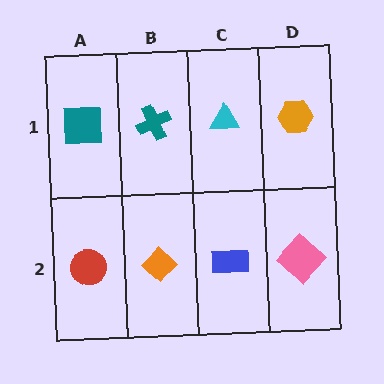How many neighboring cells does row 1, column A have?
2.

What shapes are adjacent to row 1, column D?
A pink diamond (row 2, column D), a cyan triangle (row 1, column C).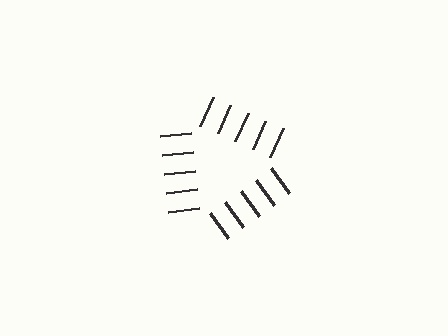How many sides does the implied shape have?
3 sides — the line-ends trace a triangle.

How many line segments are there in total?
15 — 5 along each of the 3 edges.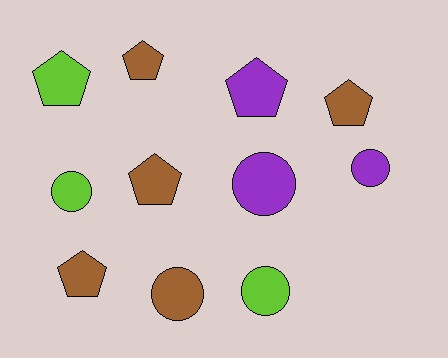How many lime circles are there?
There are 2 lime circles.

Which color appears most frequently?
Brown, with 5 objects.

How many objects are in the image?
There are 11 objects.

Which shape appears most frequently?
Pentagon, with 6 objects.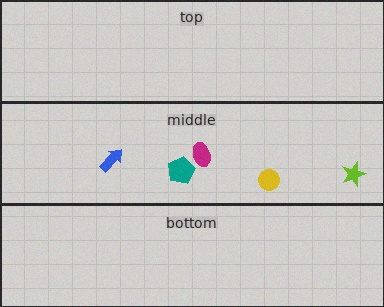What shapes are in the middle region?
The blue arrow, the lime star, the teal pentagon, the yellow circle, the magenta ellipse.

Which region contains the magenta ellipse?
The middle region.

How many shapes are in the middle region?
5.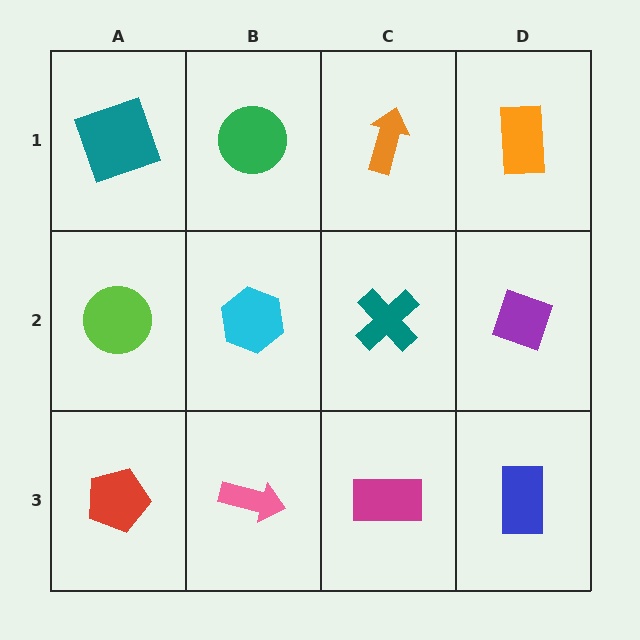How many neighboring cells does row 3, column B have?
3.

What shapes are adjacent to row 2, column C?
An orange arrow (row 1, column C), a magenta rectangle (row 3, column C), a cyan hexagon (row 2, column B), a purple diamond (row 2, column D).